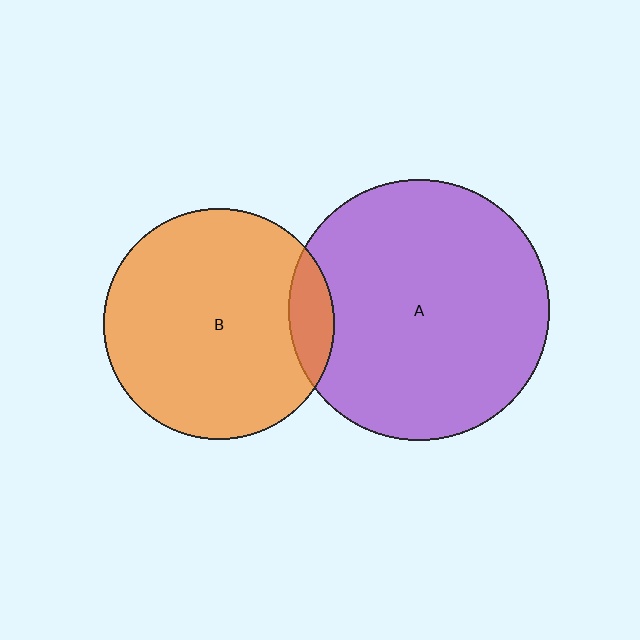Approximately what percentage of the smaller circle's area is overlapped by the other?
Approximately 10%.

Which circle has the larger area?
Circle A (purple).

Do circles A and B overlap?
Yes.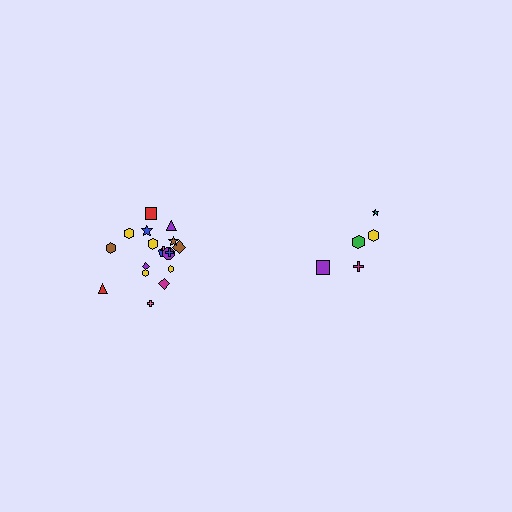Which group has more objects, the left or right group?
The left group.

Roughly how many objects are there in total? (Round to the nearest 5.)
Roughly 25 objects in total.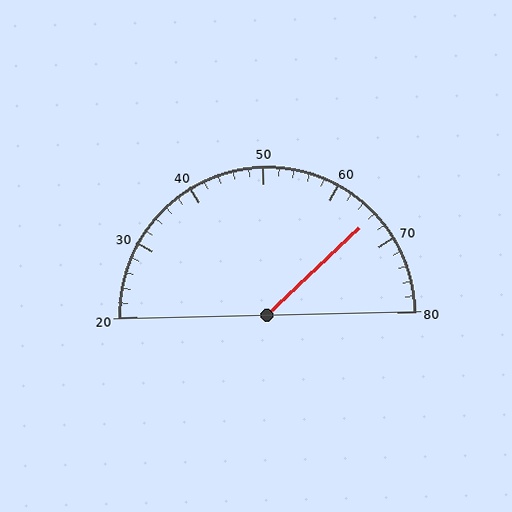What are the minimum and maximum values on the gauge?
The gauge ranges from 20 to 80.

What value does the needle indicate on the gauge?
The needle indicates approximately 66.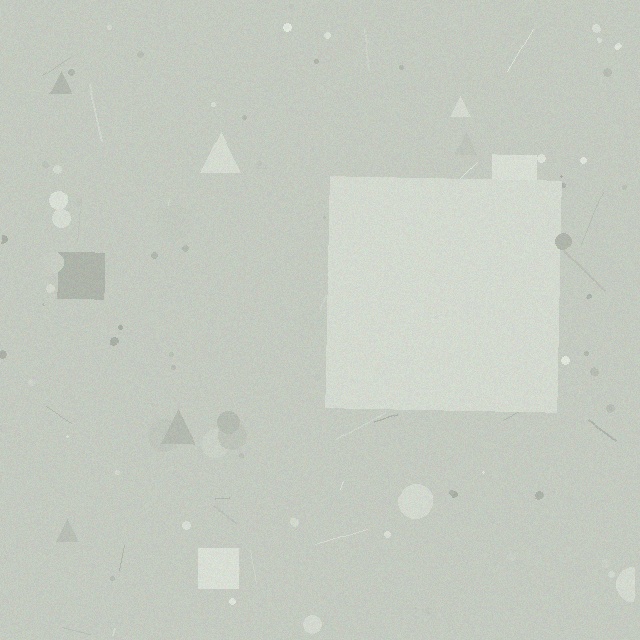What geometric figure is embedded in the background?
A square is embedded in the background.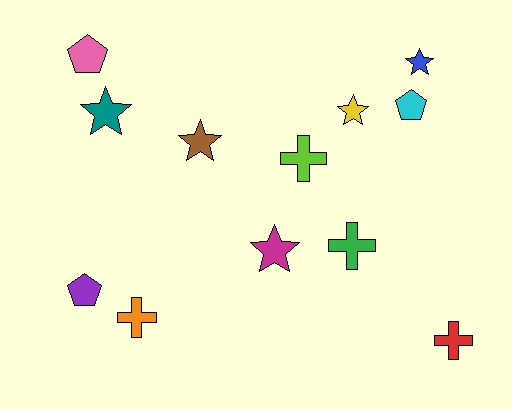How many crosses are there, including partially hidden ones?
There are 4 crosses.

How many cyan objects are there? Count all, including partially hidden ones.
There is 1 cyan object.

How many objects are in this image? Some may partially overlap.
There are 12 objects.